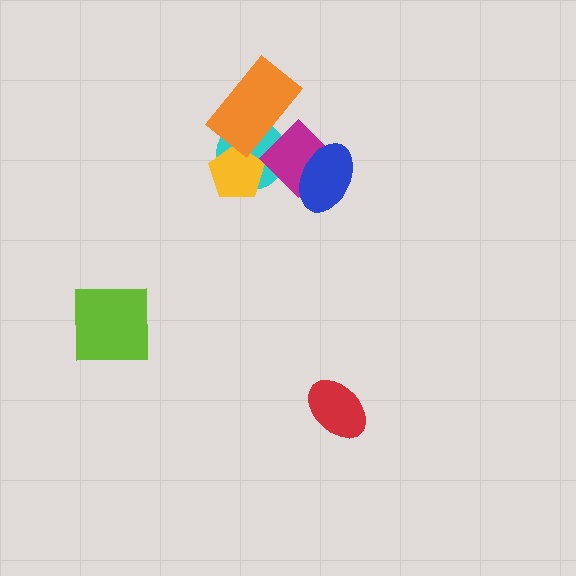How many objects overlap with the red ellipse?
0 objects overlap with the red ellipse.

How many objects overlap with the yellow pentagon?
1 object overlaps with the yellow pentagon.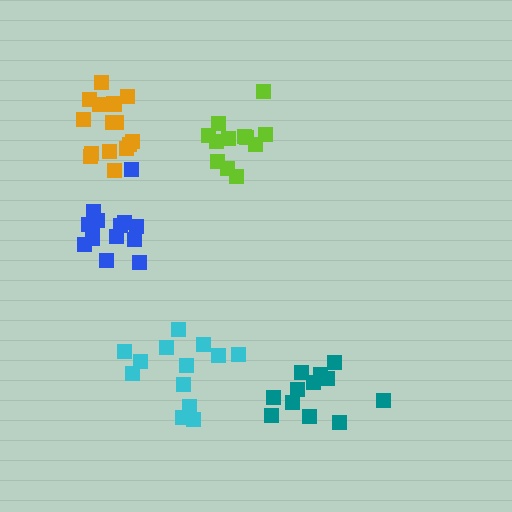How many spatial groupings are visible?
There are 5 spatial groupings.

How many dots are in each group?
Group 1: 16 dots, Group 2: 12 dots, Group 3: 14 dots, Group 4: 12 dots, Group 5: 13 dots (67 total).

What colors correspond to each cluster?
The clusters are colored: orange, teal, blue, lime, cyan.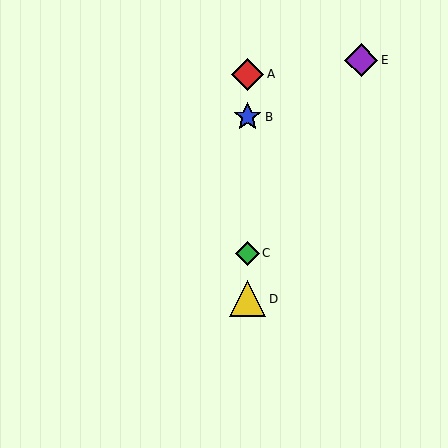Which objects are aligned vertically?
Objects A, B, C, D are aligned vertically.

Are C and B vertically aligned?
Yes, both are at x≈248.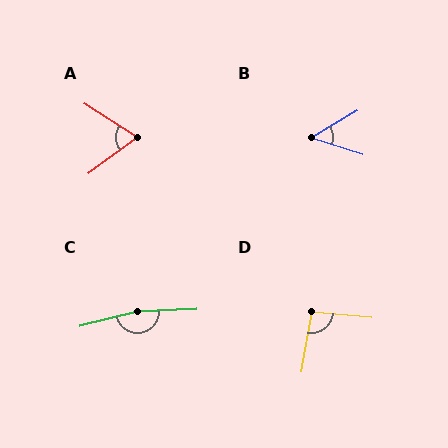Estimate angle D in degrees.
Approximately 95 degrees.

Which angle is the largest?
C, at approximately 168 degrees.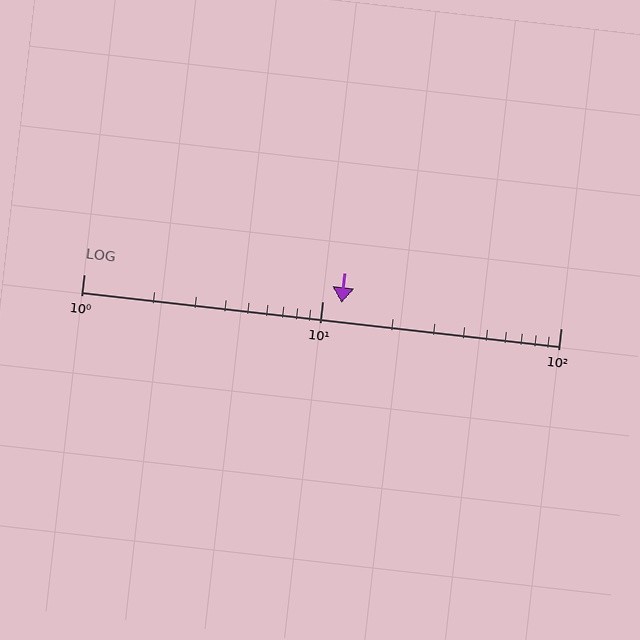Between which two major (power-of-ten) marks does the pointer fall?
The pointer is between 10 and 100.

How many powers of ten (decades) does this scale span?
The scale spans 2 decades, from 1 to 100.